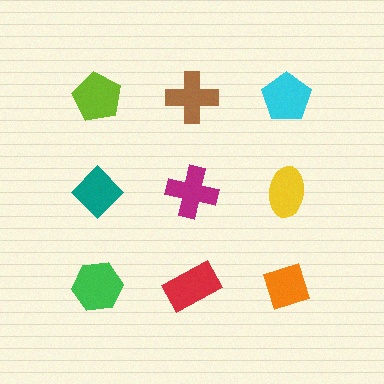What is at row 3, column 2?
A red rectangle.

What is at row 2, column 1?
A teal diamond.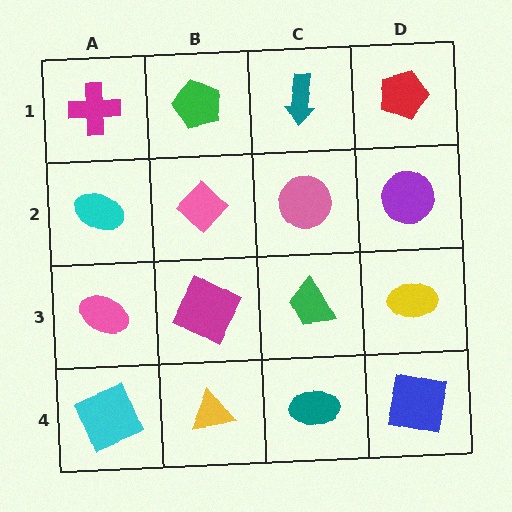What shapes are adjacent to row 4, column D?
A yellow ellipse (row 3, column D), a teal ellipse (row 4, column C).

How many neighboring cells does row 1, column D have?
2.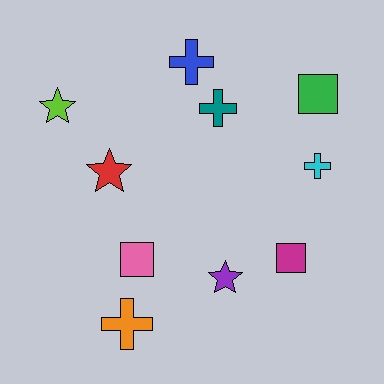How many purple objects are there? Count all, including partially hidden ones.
There is 1 purple object.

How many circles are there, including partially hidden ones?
There are no circles.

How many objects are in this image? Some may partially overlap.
There are 10 objects.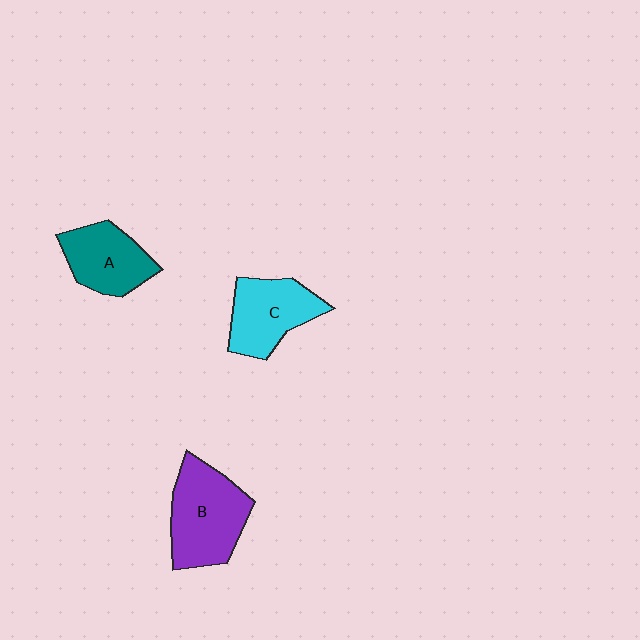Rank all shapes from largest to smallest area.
From largest to smallest: B (purple), C (cyan), A (teal).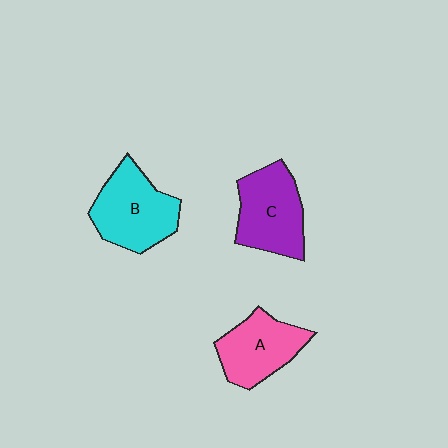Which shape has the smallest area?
Shape A (pink).